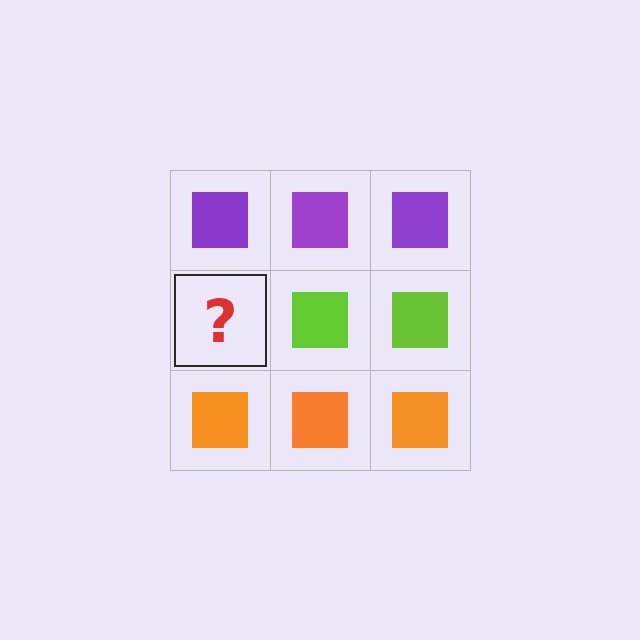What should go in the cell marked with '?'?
The missing cell should contain a lime square.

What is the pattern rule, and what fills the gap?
The rule is that each row has a consistent color. The gap should be filled with a lime square.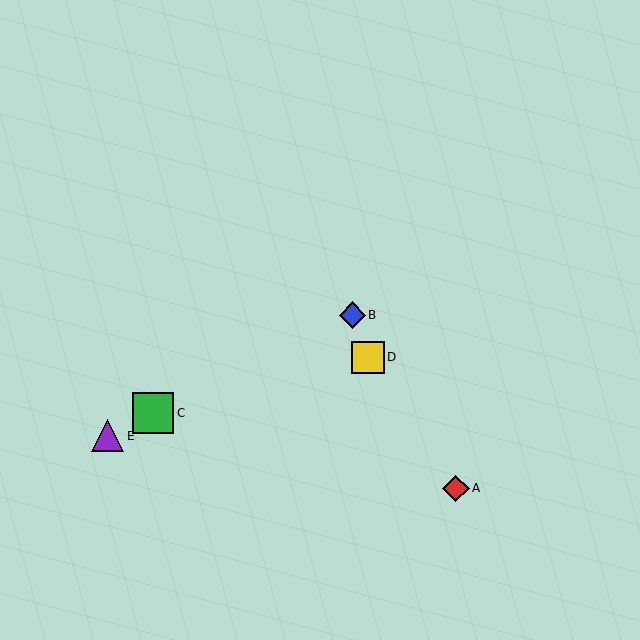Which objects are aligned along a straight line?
Objects B, C, E are aligned along a straight line.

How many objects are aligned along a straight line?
3 objects (B, C, E) are aligned along a straight line.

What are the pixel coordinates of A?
Object A is at (456, 488).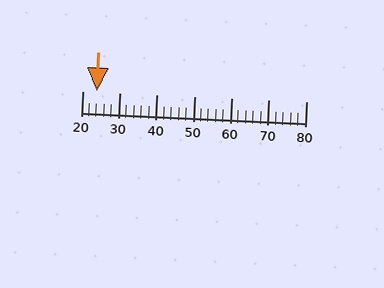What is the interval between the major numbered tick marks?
The major tick marks are spaced 10 units apart.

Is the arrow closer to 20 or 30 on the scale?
The arrow is closer to 20.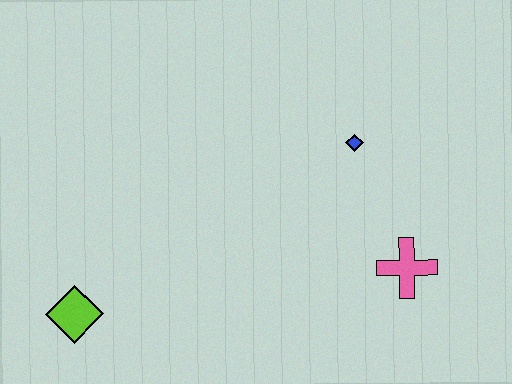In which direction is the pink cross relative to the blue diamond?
The pink cross is below the blue diamond.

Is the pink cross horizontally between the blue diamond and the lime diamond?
No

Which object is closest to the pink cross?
The blue diamond is closest to the pink cross.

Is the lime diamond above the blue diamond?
No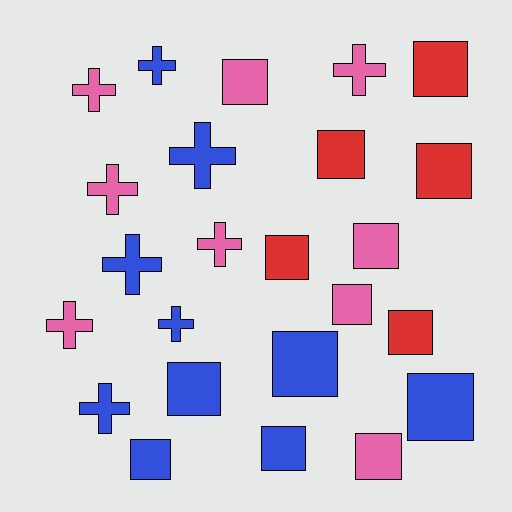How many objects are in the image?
There are 24 objects.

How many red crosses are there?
There are no red crosses.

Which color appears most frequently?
Blue, with 10 objects.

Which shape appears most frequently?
Square, with 14 objects.